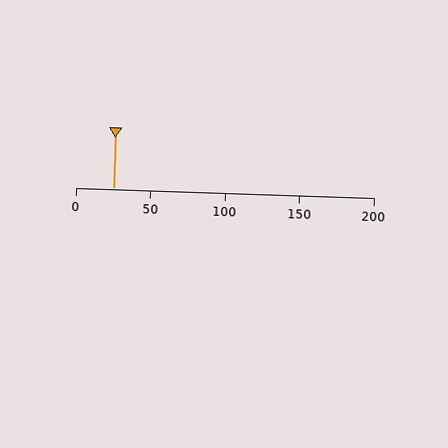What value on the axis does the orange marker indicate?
The marker indicates approximately 25.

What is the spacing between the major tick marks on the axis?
The major ticks are spaced 50 apart.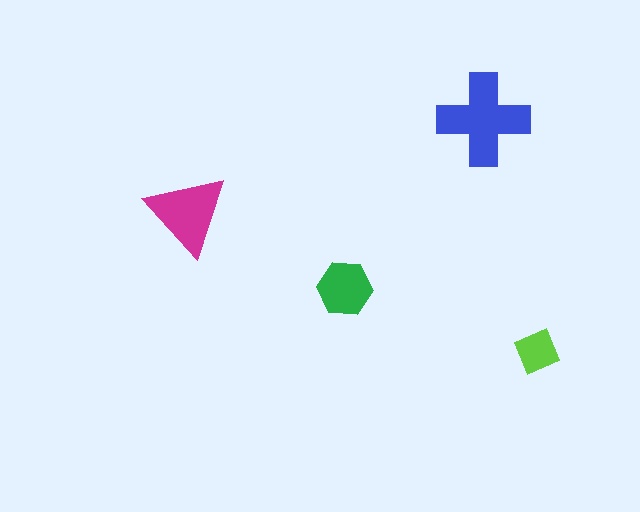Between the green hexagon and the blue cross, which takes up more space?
The blue cross.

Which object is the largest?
The blue cross.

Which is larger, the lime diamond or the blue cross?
The blue cross.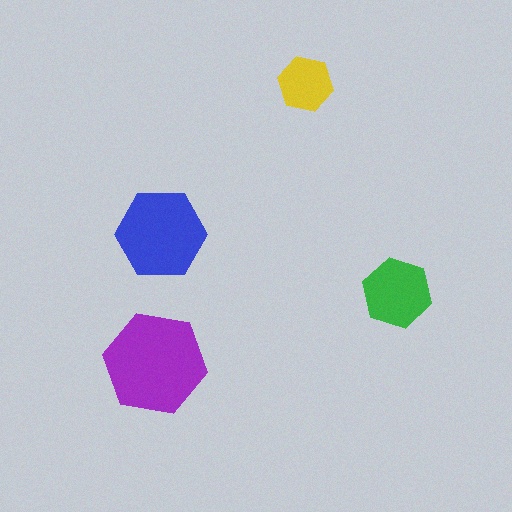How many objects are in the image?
There are 4 objects in the image.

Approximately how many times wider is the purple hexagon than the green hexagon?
About 1.5 times wider.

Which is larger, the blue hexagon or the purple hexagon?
The purple one.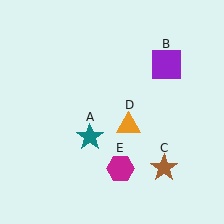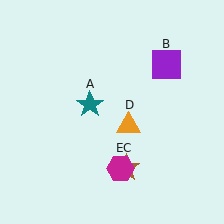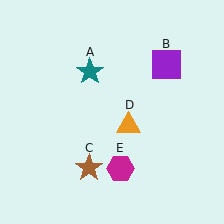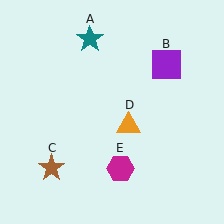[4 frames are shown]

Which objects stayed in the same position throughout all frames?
Purple square (object B) and orange triangle (object D) and magenta hexagon (object E) remained stationary.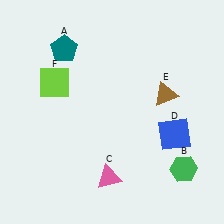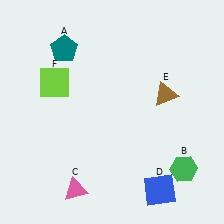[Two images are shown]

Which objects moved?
The objects that moved are: the pink triangle (C), the blue square (D).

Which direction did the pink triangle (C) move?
The pink triangle (C) moved left.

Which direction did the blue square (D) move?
The blue square (D) moved down.